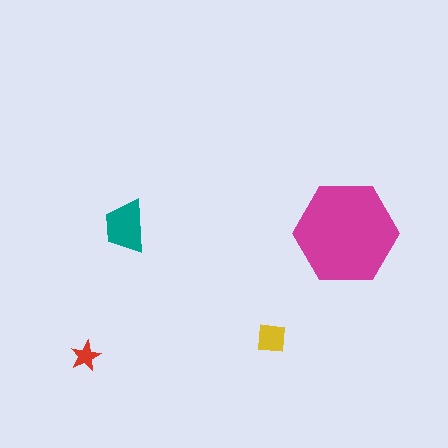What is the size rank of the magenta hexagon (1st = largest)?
1st.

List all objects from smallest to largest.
The red star, the yellow square, the teal trapezoid, the magenta hexagon.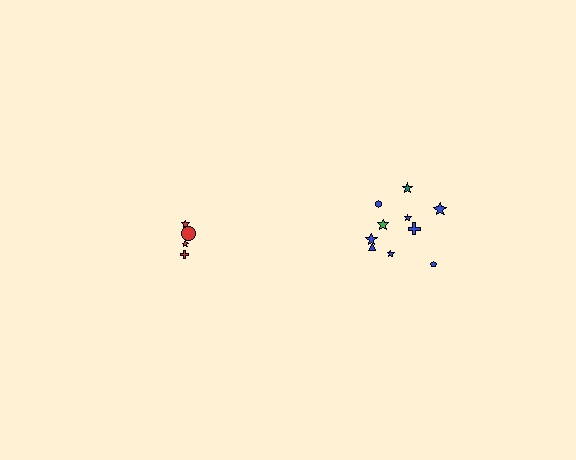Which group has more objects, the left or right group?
The right group.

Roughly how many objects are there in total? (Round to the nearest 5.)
Roughly 15 objects in total.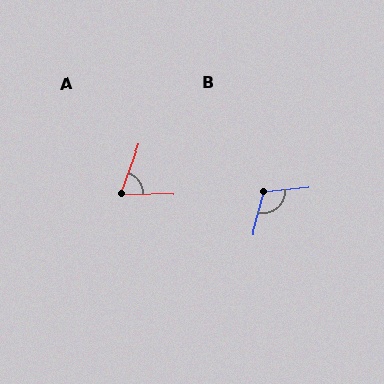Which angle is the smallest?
A, at approximately 71 degrees.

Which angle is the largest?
B, at approximately 111 degrees.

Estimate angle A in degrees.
Approximately 71 degrees.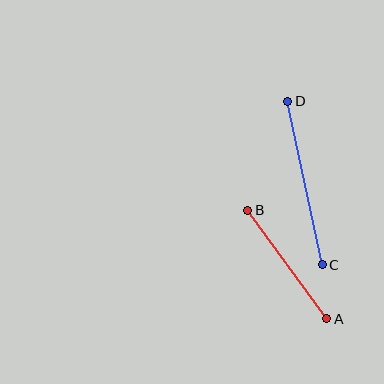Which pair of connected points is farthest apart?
Points C and D are farthest apart.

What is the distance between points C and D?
The distance is approximately 167 pixels.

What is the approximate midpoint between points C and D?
The midpoint is at approximately (305, 183) pixels.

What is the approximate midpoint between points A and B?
The midpoint is at approximately (287, 264) pixels.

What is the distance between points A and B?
The distance is approximately 134 pixels.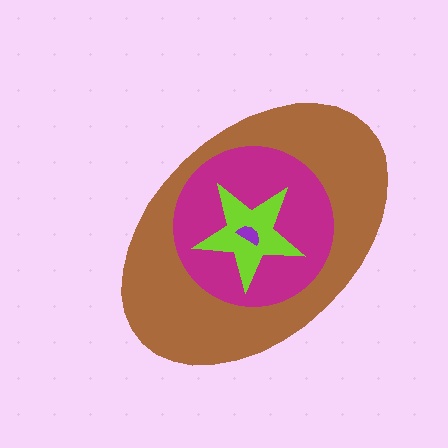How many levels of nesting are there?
4.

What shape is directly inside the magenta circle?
The lime star.